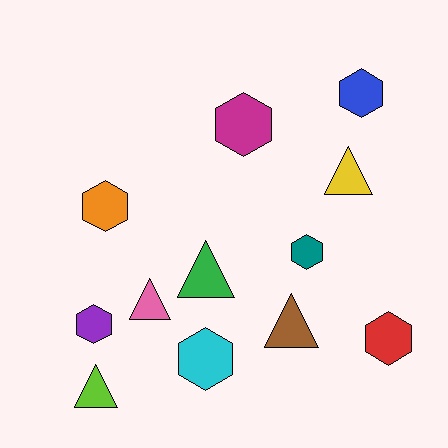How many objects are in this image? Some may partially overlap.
There are 12 objects.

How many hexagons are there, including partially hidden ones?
There are 7 hexagons.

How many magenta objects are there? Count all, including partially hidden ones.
There is 1 magenta object.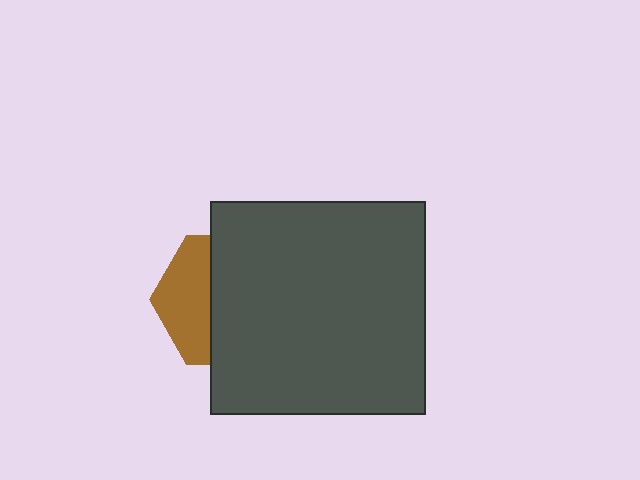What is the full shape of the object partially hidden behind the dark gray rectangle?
The partially hidden object is a brown hexagon.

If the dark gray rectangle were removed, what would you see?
You would see the complete brown hexagon.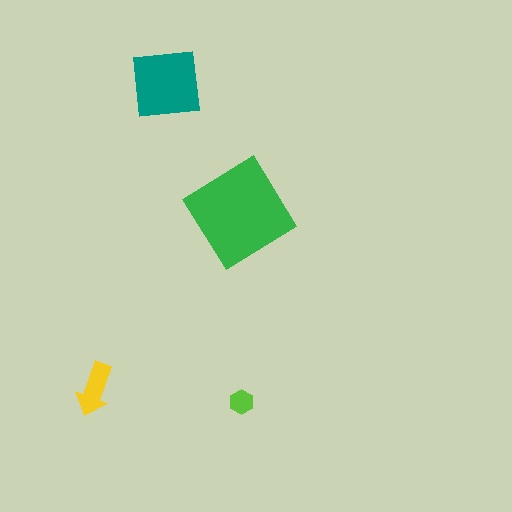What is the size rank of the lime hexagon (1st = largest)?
4th.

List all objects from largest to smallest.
The green diamond, the teal square, the yellow arrow, the lime hexagon.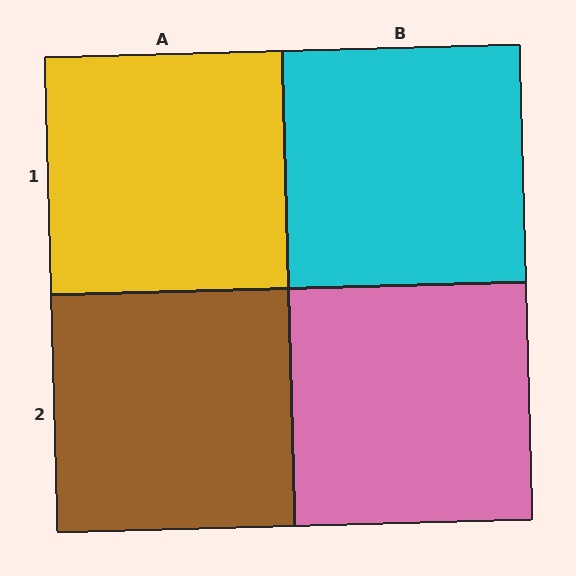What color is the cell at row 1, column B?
Cyan.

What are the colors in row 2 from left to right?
Brown, pink.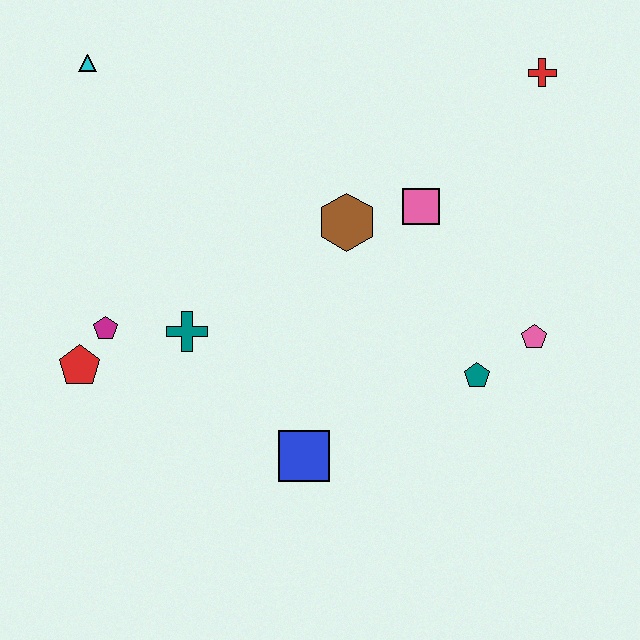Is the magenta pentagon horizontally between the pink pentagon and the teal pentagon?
No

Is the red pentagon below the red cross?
Yes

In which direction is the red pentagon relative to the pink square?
The red pentagon is to the left of the pink square.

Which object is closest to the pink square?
The brown hexagon is closest to the pink square.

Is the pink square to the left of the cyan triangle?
No